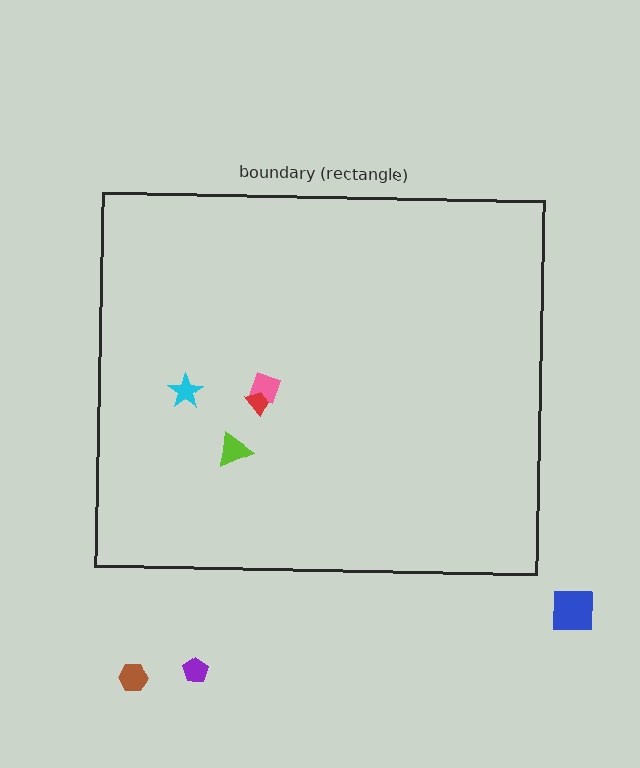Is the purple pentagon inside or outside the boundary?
Outside.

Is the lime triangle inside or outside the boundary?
Inside.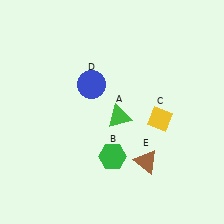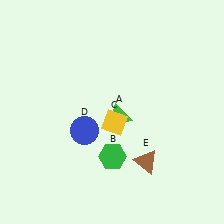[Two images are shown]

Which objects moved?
The objects that moved are: the yellow diamond (C), the blue circle (D).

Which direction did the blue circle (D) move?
The blue circle (D) moved down.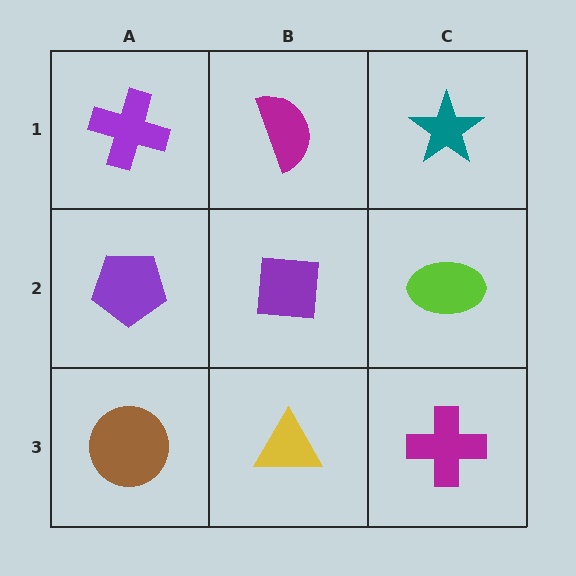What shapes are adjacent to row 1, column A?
A purple pentagon (row 2, column A), a magenta semicircle (row 1, column B).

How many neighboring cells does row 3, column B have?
3.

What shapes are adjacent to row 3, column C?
A lime ellipse (row 2, column C), a yellow triangle (row 3, column B).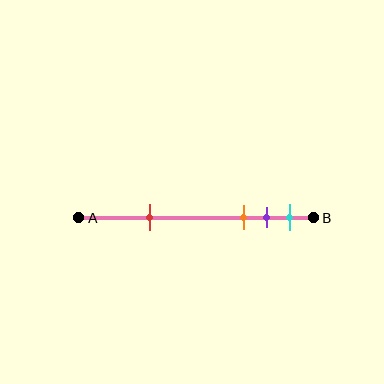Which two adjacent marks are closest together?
The purple and cyan marks are the closest adjacent pair.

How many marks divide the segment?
There are 4 marks dividing the segment.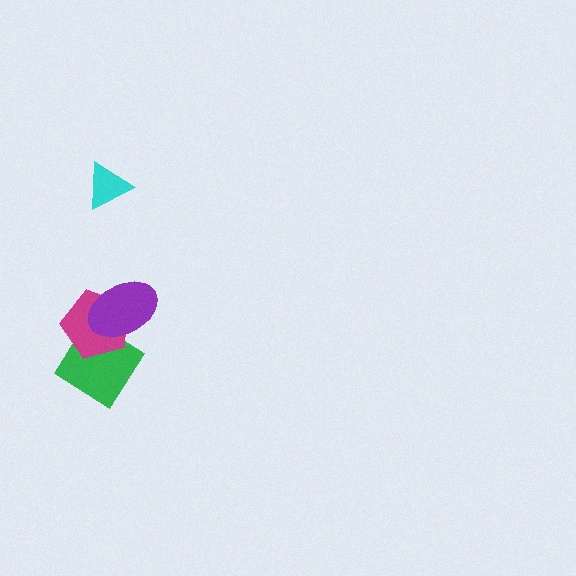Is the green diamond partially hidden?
Yes, it is partially covered by another shape.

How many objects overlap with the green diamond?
2 objects overlap with the green diamond.